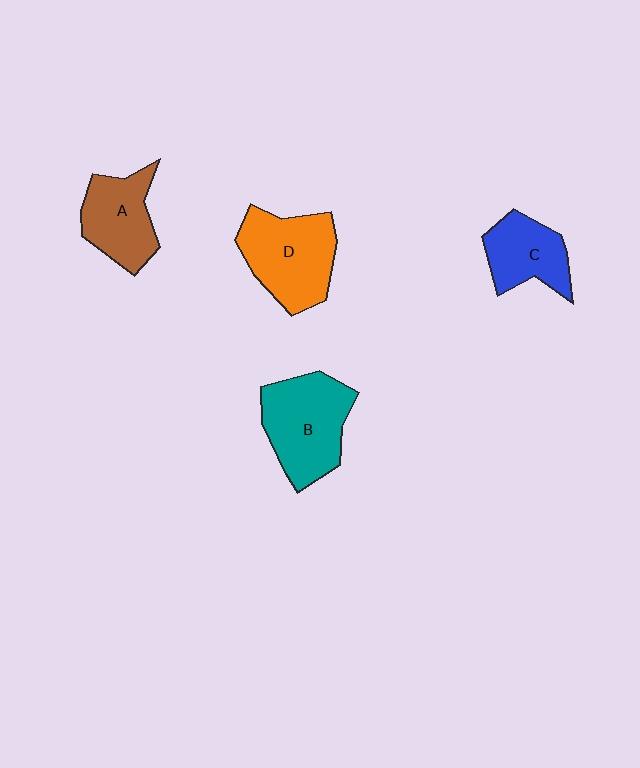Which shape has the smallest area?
Shape C (blue).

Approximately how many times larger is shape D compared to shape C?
Approximately 1.5 times.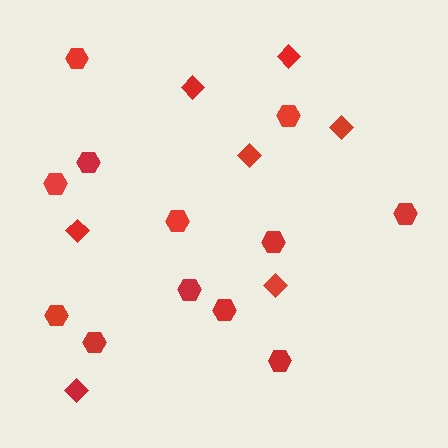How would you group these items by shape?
There are 2 groups: one group of hexagons (12) and one group of diamonds (7).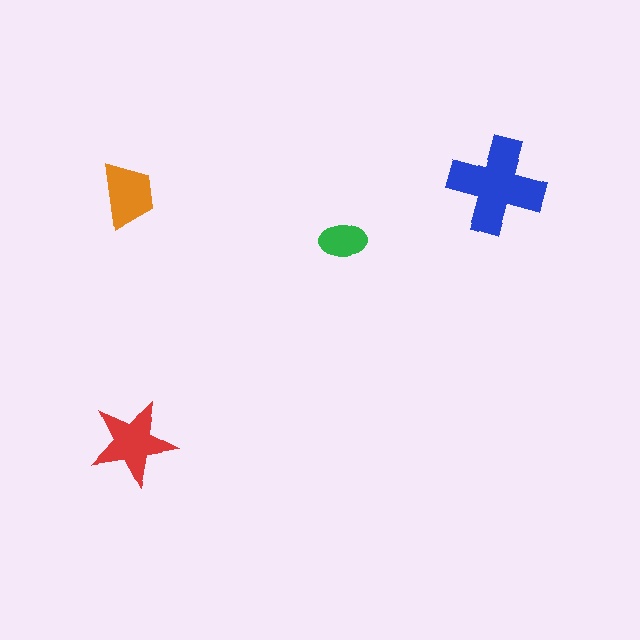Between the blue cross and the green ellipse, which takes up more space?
The blue cross.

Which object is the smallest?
The green ellipse.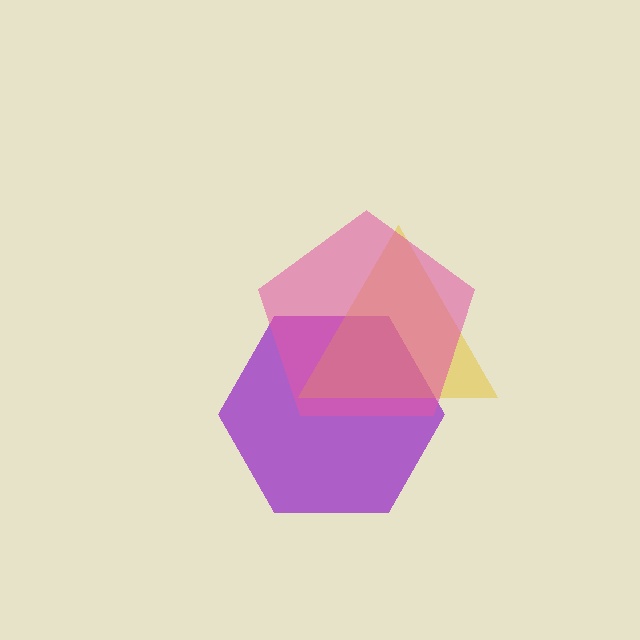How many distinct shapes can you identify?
There are 3 distinct shapes: a purple hexagon, a yellow triangle, a pink pentagon.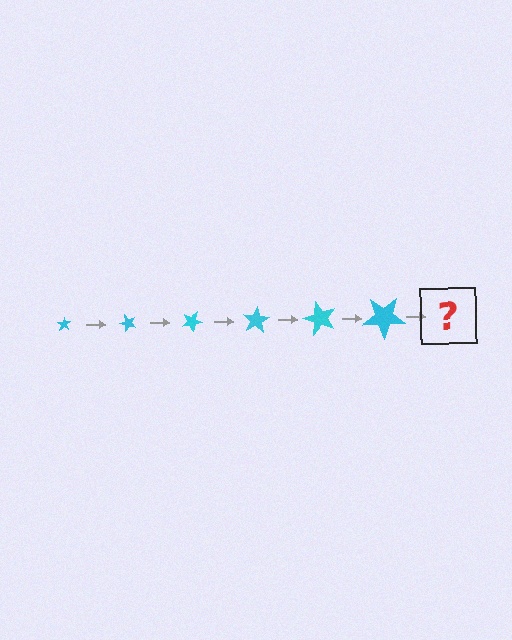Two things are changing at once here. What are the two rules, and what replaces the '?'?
The two rules are that the star grows larger each step and it rotates 50 degrees each step. The '?' should be a star, larger than the previous one and rotated 300 degrees from the start.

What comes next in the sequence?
The next element should be a star, larger than the previous one and rotated 300 degrees from the start.